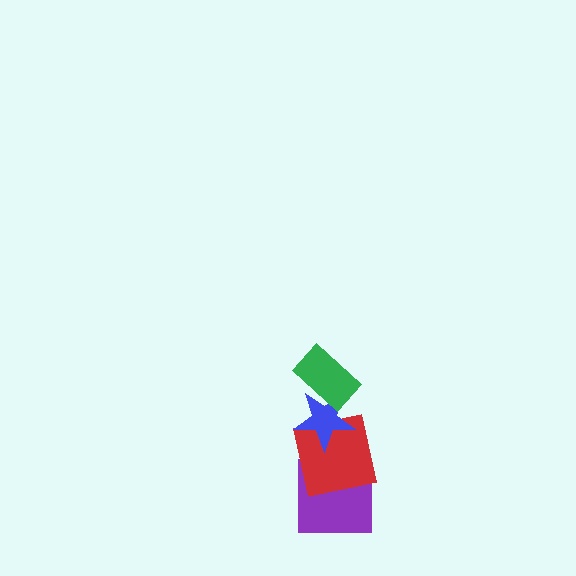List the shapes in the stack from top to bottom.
From top to bottom: the green rectangle, the blue star, the red square, the purple square.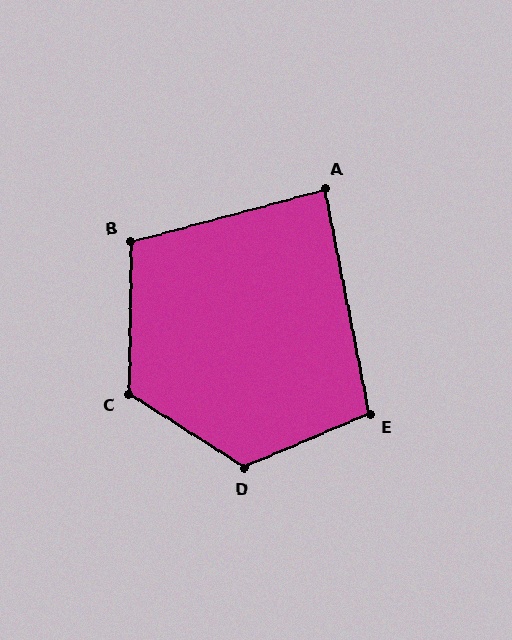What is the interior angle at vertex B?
Approximately 106 degrees (obtuse).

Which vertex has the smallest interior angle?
A, at approximately 86 degrees.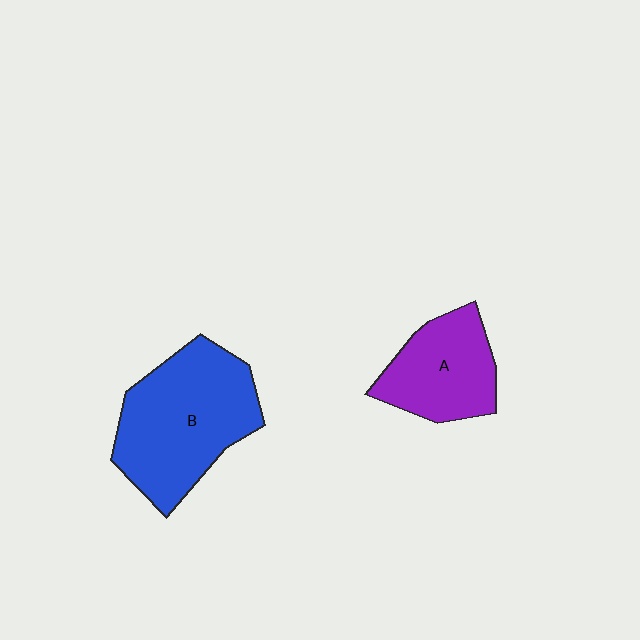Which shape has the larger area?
Shape B (blue).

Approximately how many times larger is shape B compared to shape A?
Approximately 1.6 times.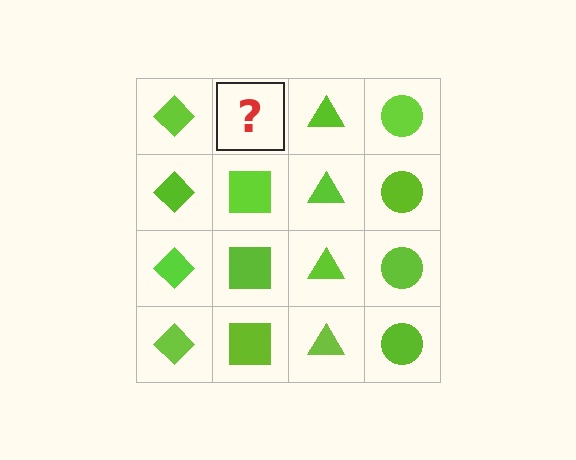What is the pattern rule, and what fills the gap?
The rule is that each column has a consistent shape. The gap should be filled with a lime square.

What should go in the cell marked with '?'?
The missing cell should contain a lime square.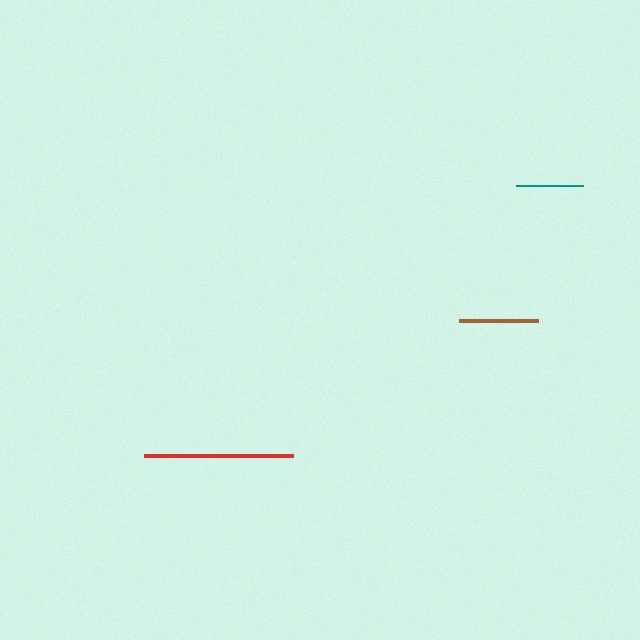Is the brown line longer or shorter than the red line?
The red line is longer than the brown line.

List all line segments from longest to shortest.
From longest to shortest: red, brown, teal.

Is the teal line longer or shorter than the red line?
The red line is longer than the teal line.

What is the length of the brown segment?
The brown segment is approximately 79 pixels long.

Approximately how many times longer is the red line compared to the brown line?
The red line is approximately 1.9 times the length of the brown line.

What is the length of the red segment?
The red segment is approximately 148 pixels long.